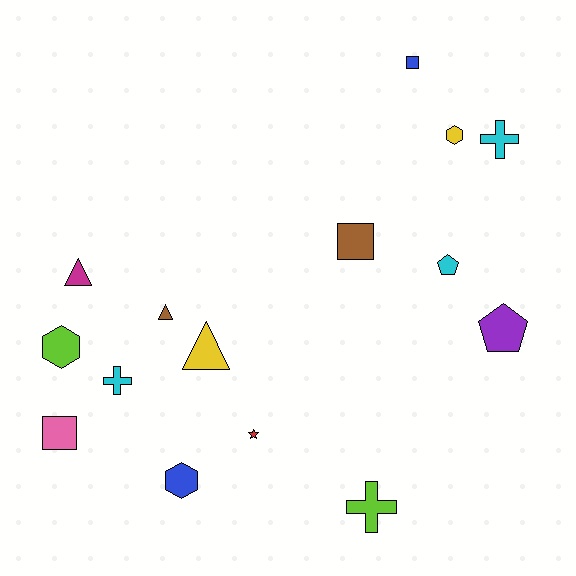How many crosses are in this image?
There are 3 crosses.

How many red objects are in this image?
There is 1 red object.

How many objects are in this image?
There are 15 objects.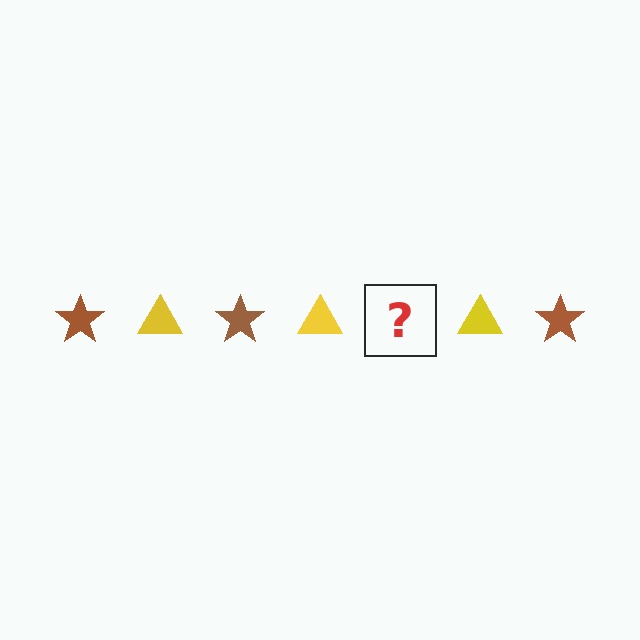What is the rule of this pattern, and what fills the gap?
The rule is that the pattern alternates between brown star and yellow triangle. The gap should be filled with a brown star.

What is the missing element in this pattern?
The missing element is a brown star.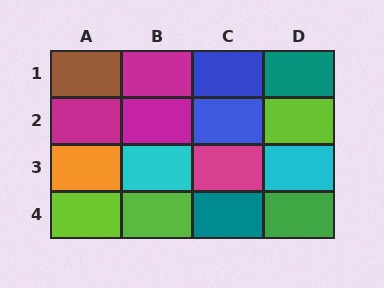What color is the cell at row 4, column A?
Lime.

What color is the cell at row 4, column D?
Green.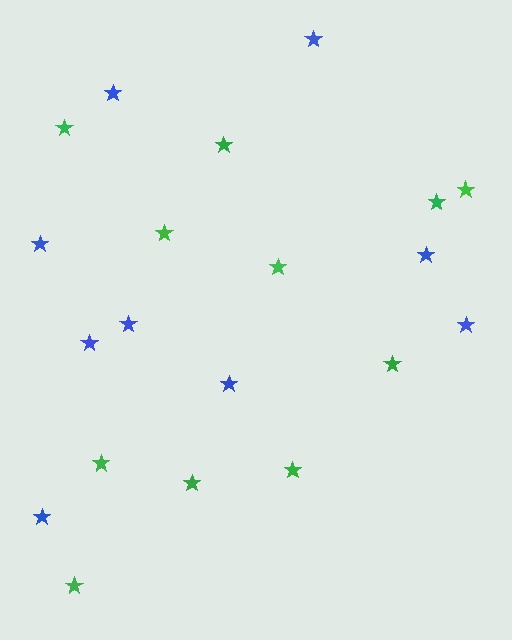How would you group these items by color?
There are 2 groups: one group of green stars (11) and one group of blue stars (9).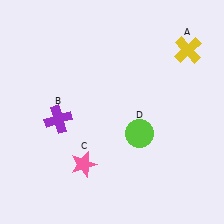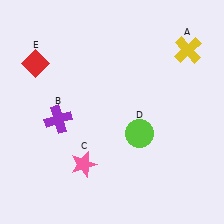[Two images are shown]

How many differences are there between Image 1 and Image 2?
There is 1 difference between the two images.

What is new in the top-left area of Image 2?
A red diamond (E) was added in the top-left area of Image 2.